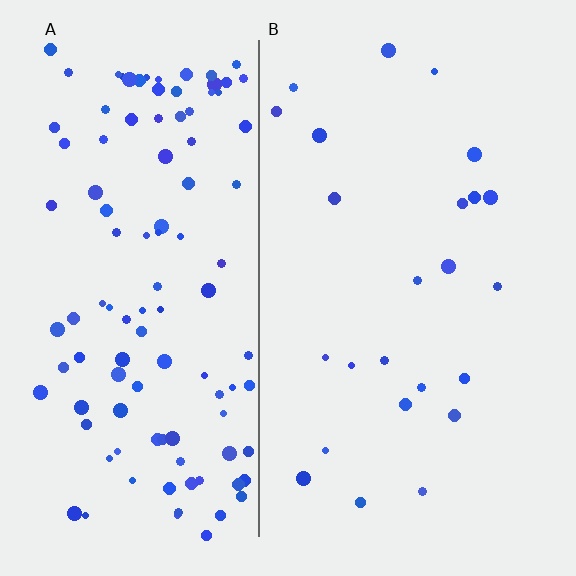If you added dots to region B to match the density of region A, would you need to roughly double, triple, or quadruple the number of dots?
Approximately quadruple.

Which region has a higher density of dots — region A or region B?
A (the left).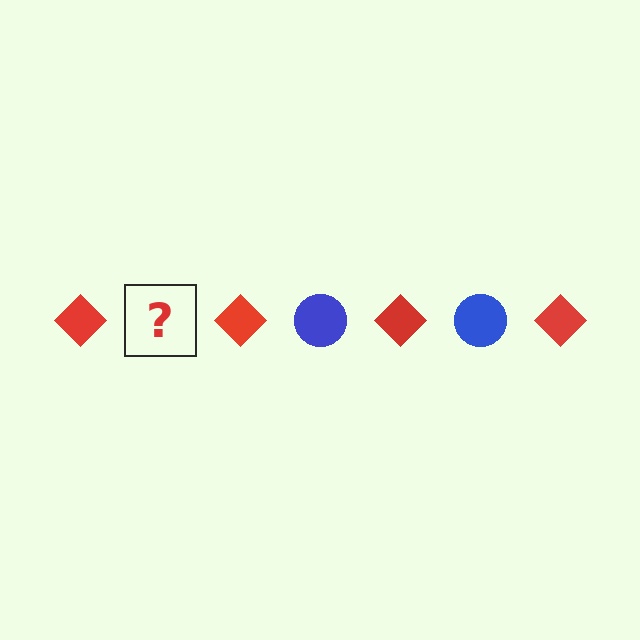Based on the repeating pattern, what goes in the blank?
The blank should be a blue circle.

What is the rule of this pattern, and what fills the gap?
The rule is that the pattern alternates between red diamond and blue circle. The gap should be filled with a blue circle.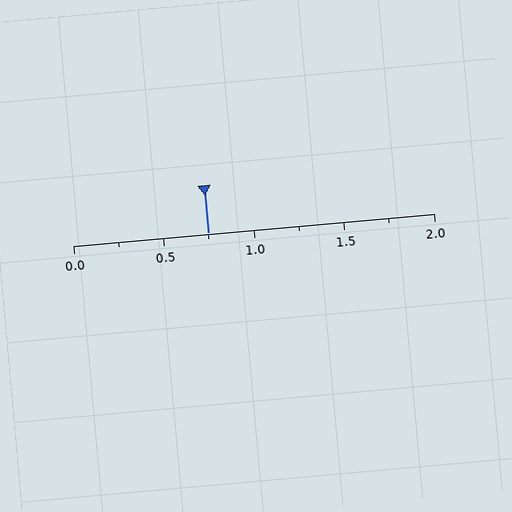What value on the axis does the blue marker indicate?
The marker indicates approximately 0.75.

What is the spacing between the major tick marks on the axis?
The major ticks are spaced 0.5 apart.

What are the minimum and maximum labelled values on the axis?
The axis runs from 0.0 to 2.0.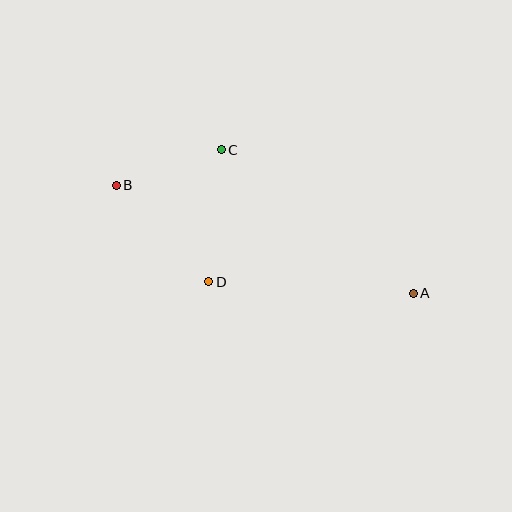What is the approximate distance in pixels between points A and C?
The distance between A and C is approximately 240 pixels.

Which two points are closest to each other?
Points B and C are closest to each other.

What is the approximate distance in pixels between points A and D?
The distance between A and D is approximately 205 pixels.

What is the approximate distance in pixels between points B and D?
The distance between B and D is approximately 133 pixels.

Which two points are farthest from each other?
Points A and B are farthest from each other.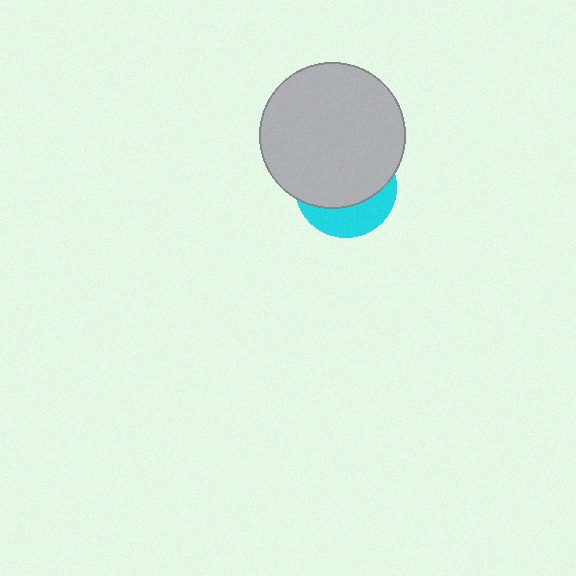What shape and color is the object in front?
The object in front is a light gray circle.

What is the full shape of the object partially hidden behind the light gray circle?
The partially hidden object is a cyan circle.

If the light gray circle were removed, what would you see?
You would see the complete cyan circle.